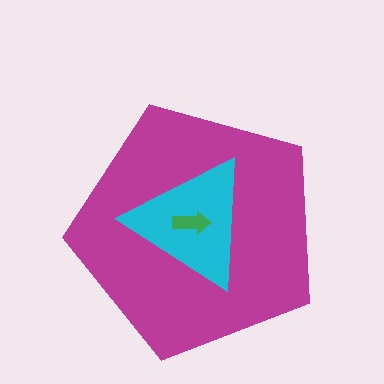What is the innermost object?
The green arrow.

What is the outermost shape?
The magenta pentagon.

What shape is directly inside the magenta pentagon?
The cyan triangle.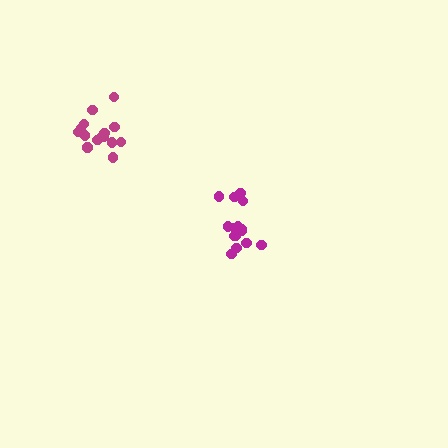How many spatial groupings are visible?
There are 2 spatial groupings.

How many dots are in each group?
Group 1: 15 dots, Group 2: 15 dots (30 total).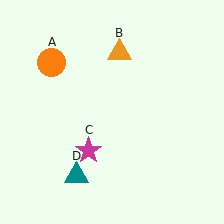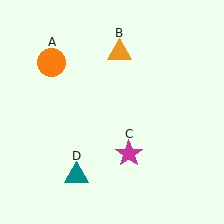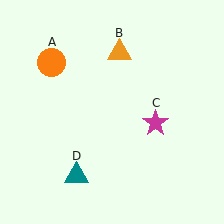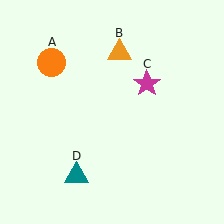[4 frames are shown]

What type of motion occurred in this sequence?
The magenta star (object C) rotated counterclockwise around the center of the scene.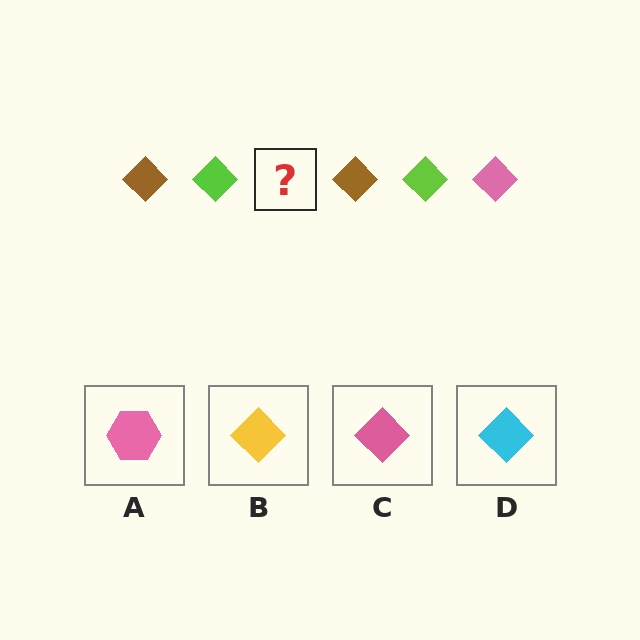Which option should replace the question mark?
Option C.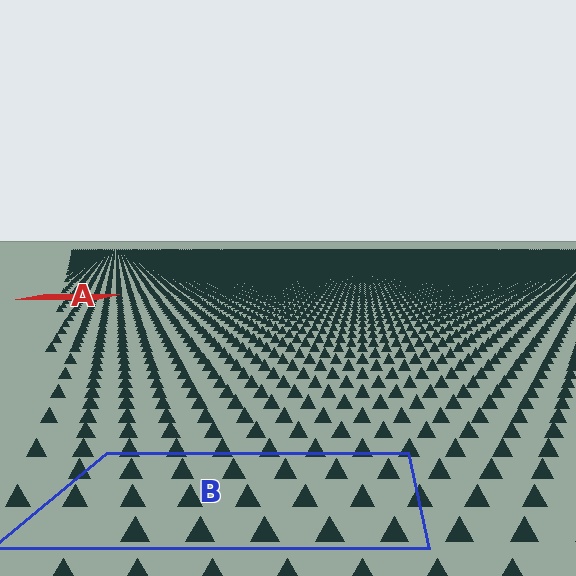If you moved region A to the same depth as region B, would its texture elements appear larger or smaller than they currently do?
They would appear larger. At a closer depth, the same texture elements are projected at a bigger on-screen size.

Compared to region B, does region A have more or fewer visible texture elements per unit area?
Region A has more texture elements per unit area — they are packed more densely because it is farther away.